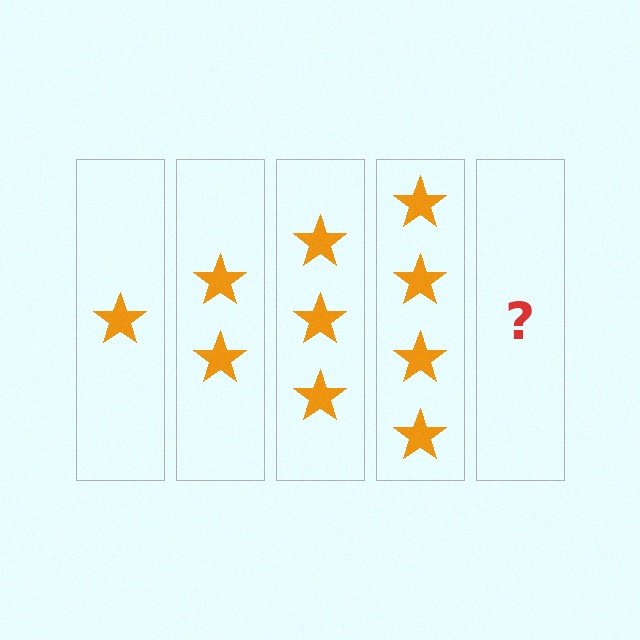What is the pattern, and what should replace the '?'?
The pattern is that each step adds one more star. The '?' should be 5 stars.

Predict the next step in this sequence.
The next step is 5 stars.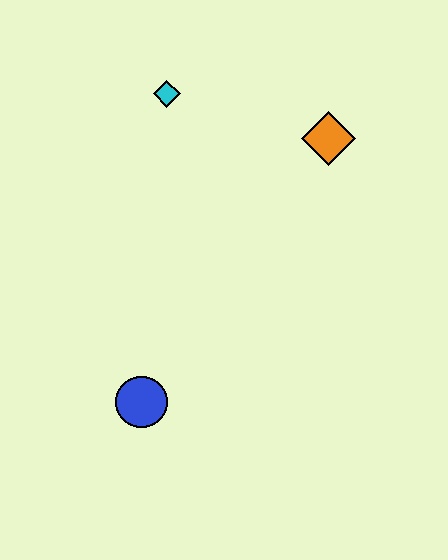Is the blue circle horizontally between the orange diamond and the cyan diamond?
No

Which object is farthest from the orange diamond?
The blue circle is farthest from the orange diamond.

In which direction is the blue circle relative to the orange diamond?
The blue circle is below the orange diamond.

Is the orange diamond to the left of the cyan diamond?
No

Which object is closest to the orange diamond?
The cyan diamond is closest to the orange diamond.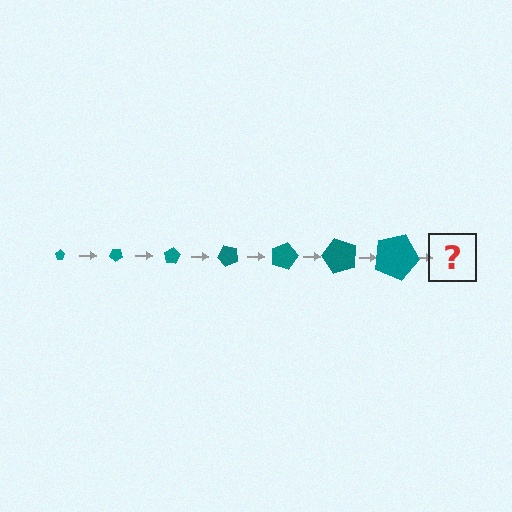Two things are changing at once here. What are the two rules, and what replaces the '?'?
The two rules are that the pentagon grows larger each step and it rotates 40 degrees each step. The '?' should be a pentagon, larger than the previous one and rotated 280 degrees from the start.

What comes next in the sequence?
The next element should be a pentagon, larger than the previous one and rotated 280 degrees from the start.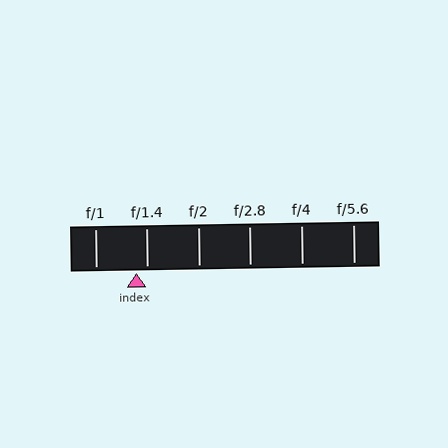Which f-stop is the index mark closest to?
The index mark is closest to f/1.4.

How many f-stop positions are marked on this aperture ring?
There are 6 f-stop positions marked.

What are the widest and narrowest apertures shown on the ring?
The widest aperture shown is f/1 and the narrowest is f/5.6.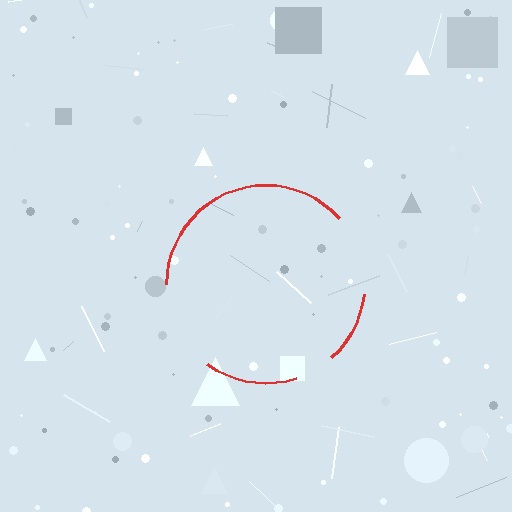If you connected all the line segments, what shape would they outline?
They would outline a circle.